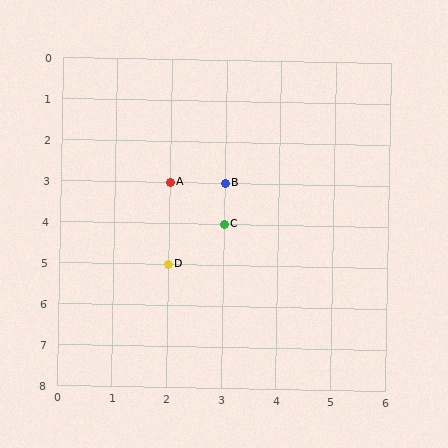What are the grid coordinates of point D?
Point D is at grid coordinates (2, 5).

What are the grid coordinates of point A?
Point A is at grid coordinates (2, 3).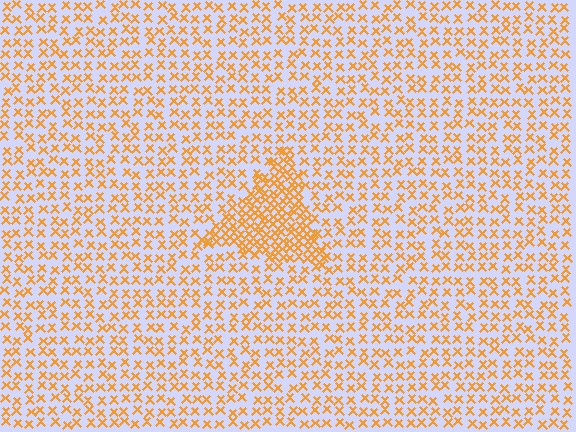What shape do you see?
I see a triangle.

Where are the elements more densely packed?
The elements are more densely packed inside the triangle boundary.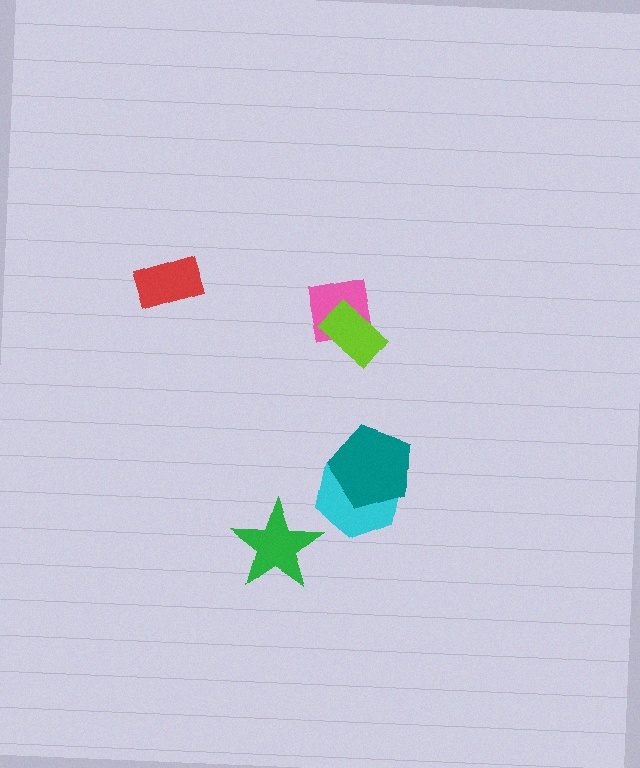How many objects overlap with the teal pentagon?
1 object overlaps with the teal pentagon.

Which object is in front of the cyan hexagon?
The teal pentagon is in front of the cyan hexagon.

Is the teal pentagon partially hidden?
No, no other shape covers it.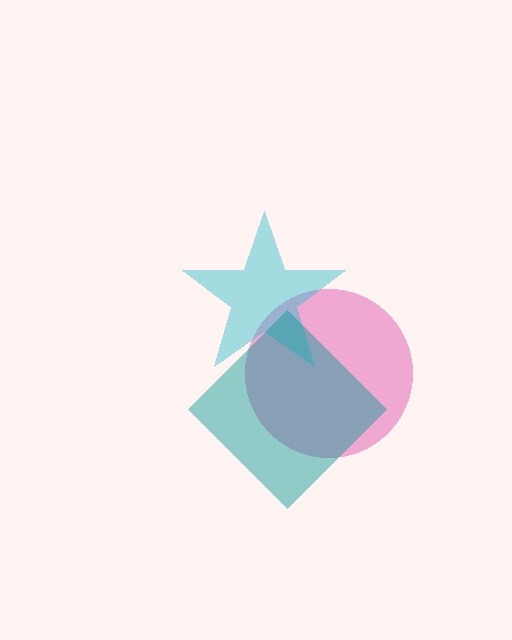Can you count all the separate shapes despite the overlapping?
Yes, there are 3 separate shapes.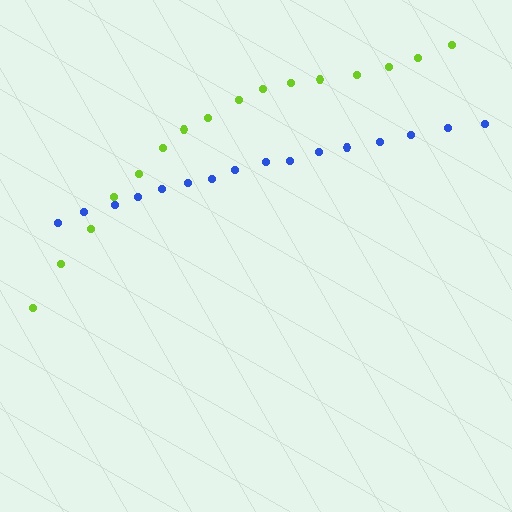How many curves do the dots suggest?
There are 2 distinct paths.